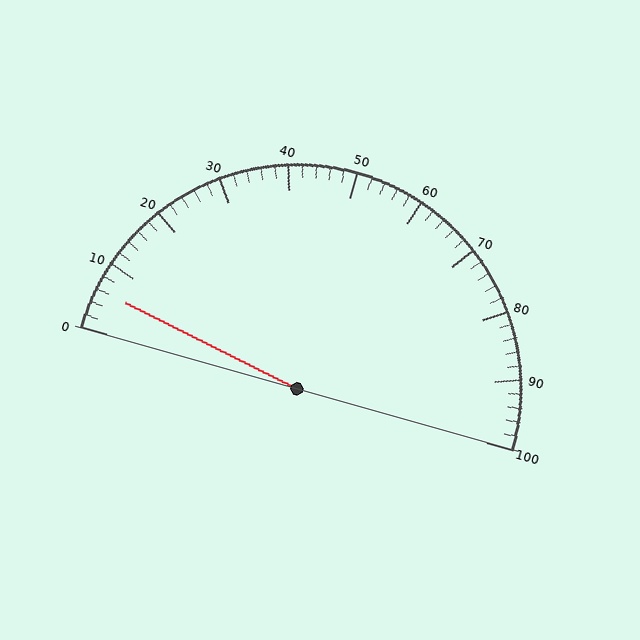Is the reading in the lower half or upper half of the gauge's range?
The reading is in the lower half of the range (0 to 100).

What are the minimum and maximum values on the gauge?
The gauge ranges from 0 to 100.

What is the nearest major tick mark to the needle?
The nearest major tick mark is 10.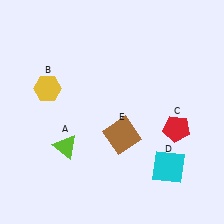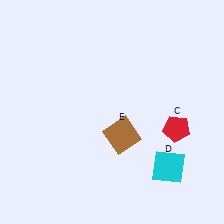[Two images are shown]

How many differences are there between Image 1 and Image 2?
There are 2 differences between the two images.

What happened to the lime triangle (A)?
The lime triangle (A) was removed in Image 2. It was in the bottom-left area of Image 1.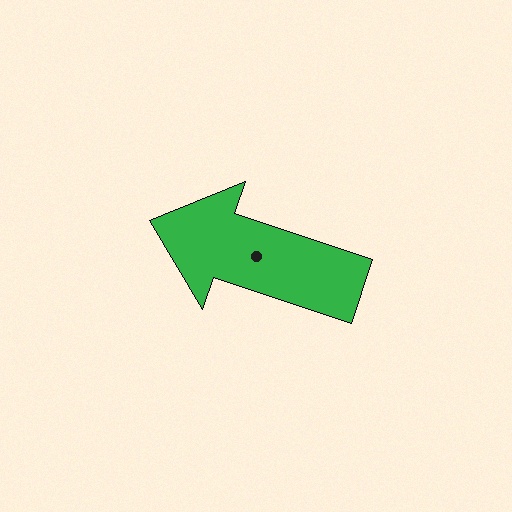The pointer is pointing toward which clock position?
Roughly 10 o'clock.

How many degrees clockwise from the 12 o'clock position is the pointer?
Approximately 288 degrees.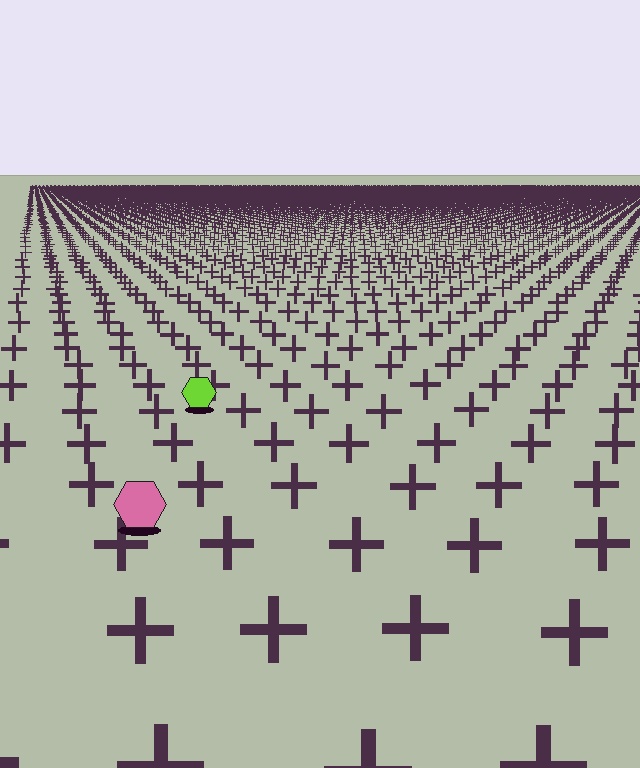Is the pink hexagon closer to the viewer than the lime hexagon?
Yes. The pink hexagon is closer — you can tell from the texture gradient: the ground texture is coarser near it.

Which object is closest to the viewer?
The pink hexagon is closest. The texture marks near it are larger and more spread out.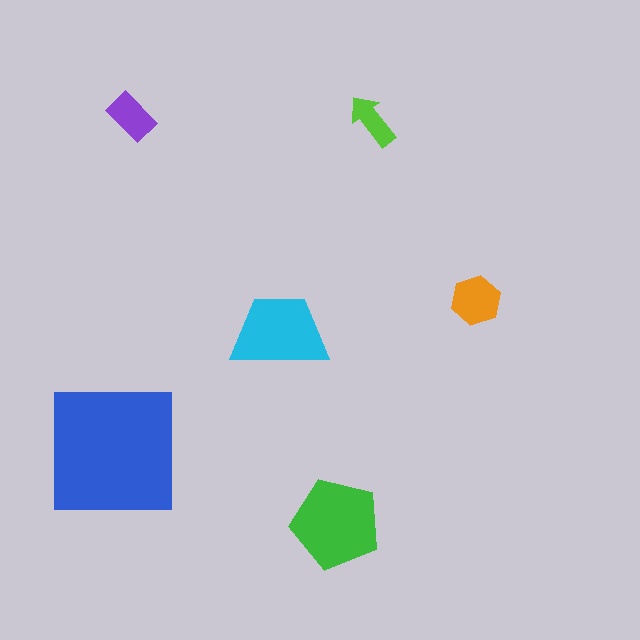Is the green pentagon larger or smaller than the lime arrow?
Larger.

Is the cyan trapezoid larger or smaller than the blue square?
Smaller.